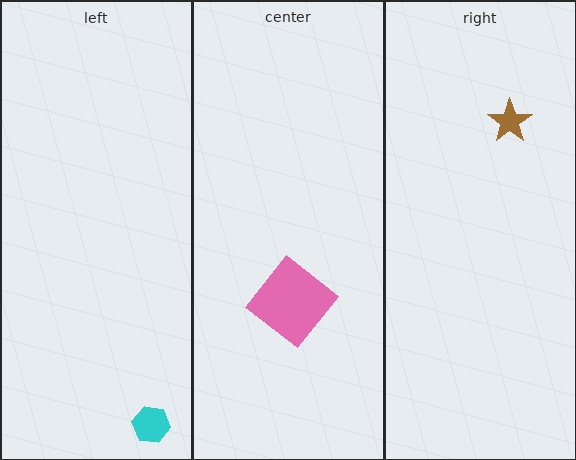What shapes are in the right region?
The brown star.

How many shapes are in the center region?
1.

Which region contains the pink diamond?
The center region.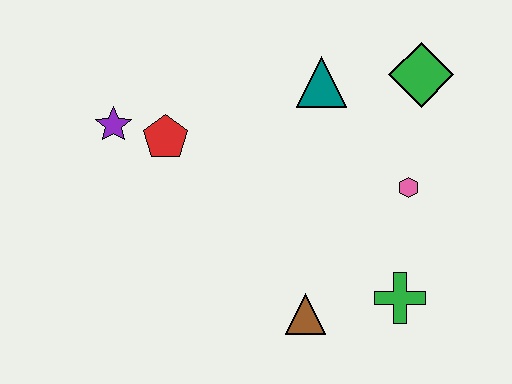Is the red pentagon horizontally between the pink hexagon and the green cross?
No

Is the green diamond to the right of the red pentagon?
Yes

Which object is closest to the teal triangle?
The green diamond is closest to the teal triangle.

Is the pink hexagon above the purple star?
No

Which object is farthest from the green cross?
The purple star is farthest from the green cross.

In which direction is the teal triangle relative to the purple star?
The teal triangle is to the right of the purple star.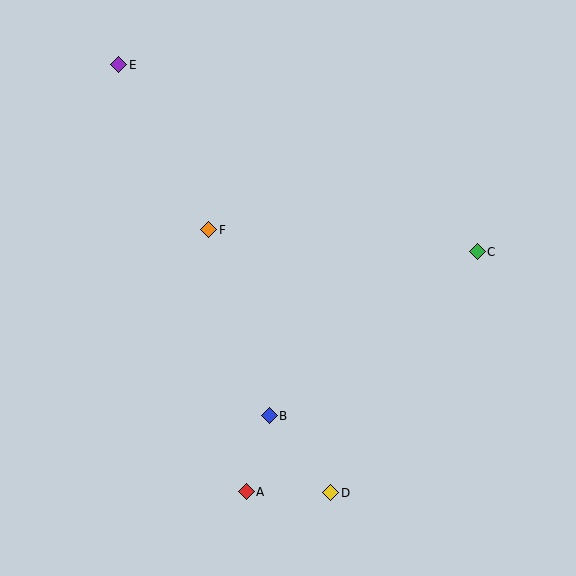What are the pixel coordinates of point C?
Point C is at (477, 252).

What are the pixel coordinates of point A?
Point A is at (246, 492).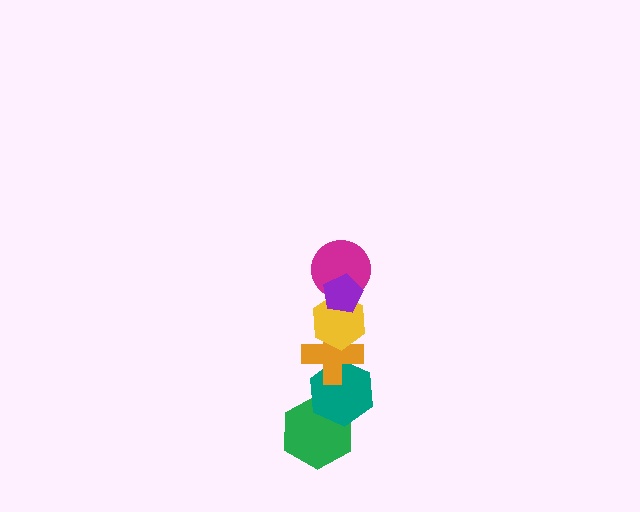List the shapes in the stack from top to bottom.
From top to bottom: the purple pentagon, the magenta circle, the yellow hexagon, the orange cross, the teal hexagon, the green hexagon.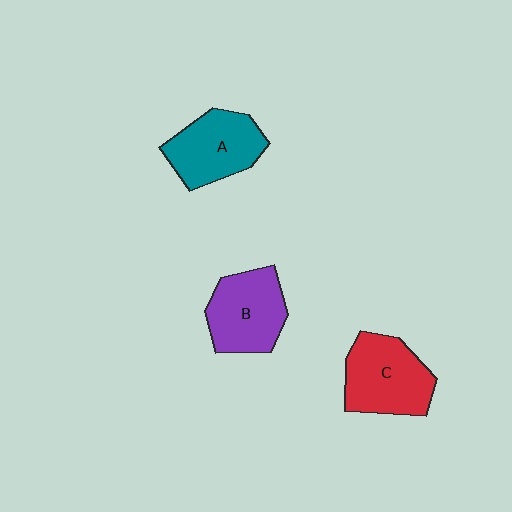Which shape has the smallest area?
Shape A (teal).